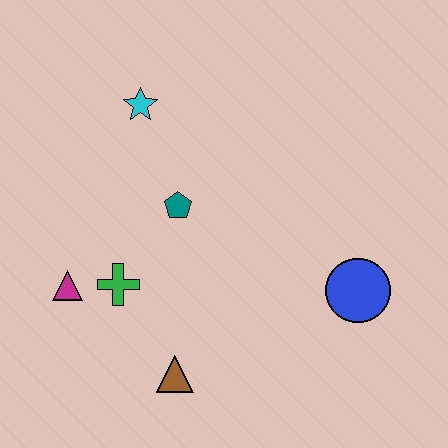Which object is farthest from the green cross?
The blue circle is farthest from the green cross.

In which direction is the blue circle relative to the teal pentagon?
The blue circle is to the right of the teal pentagon.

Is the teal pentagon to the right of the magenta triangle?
Yes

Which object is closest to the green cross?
The magenta triangle is closest to the green cross.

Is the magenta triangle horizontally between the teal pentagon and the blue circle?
No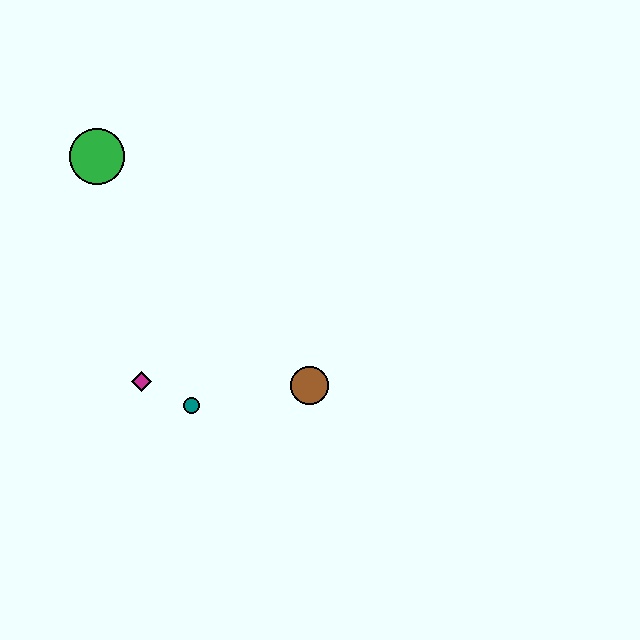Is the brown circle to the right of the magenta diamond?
Yes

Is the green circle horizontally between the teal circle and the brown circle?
No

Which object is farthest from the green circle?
The brown circle is farthest from the green circle.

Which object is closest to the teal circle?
The magenta diamond is closest to the teal circle.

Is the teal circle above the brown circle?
No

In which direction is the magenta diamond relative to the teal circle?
The magenta diamond is to the left of the teal circle.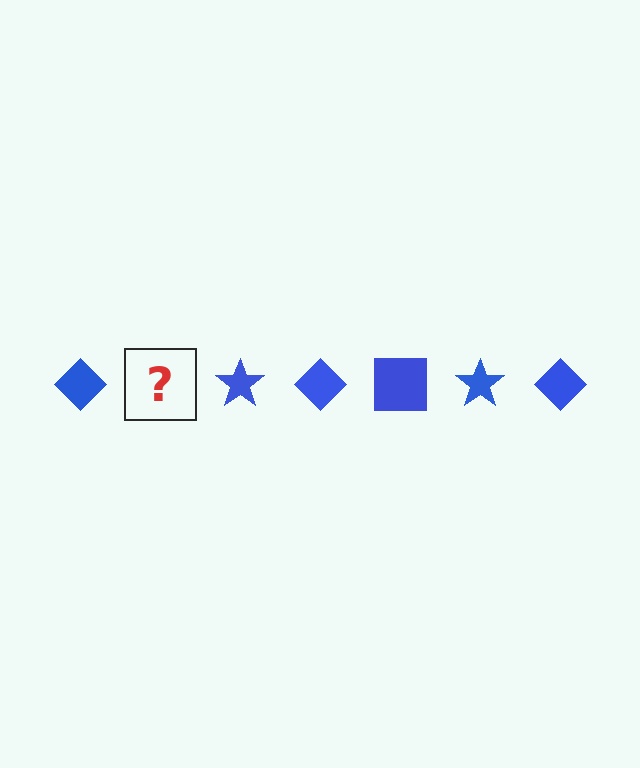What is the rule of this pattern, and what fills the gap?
The rule is that the pattern cycles through diamond, square, star shapes in blue. The gap should be filled with a blue square.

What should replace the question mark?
The question mark should be replaced with a blue square.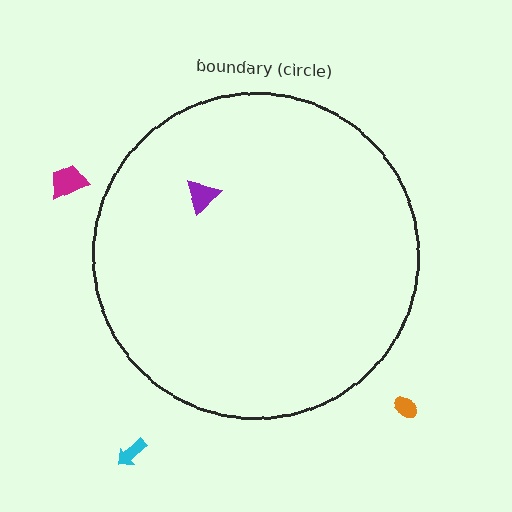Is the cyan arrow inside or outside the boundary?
Outside.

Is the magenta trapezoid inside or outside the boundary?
Outside.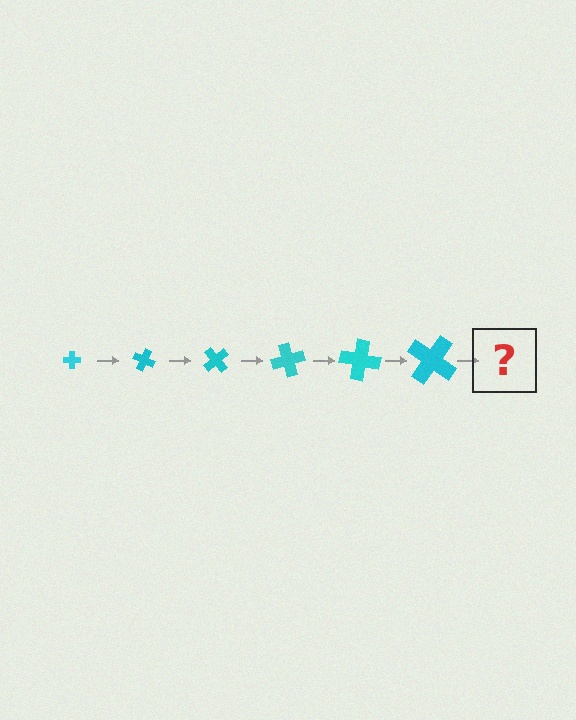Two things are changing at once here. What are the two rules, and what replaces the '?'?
The two rules are that the cross grows larger each step and it rotates 25 degrees each step. The '?' should be a cross, larger than the previous one and rotated 150 degrees from the start.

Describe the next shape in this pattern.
It should be a cross, larger than the previous one and rotated 150 degrees from the start.